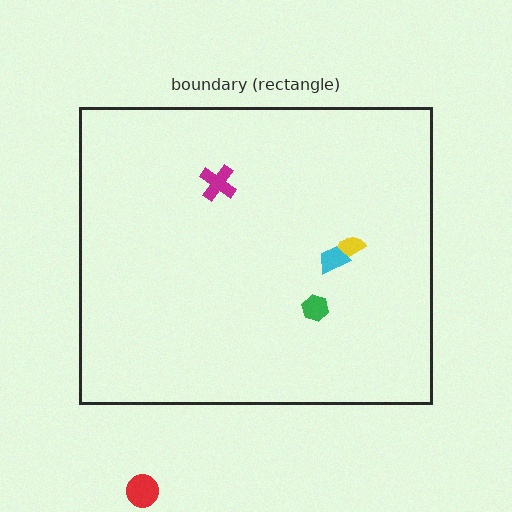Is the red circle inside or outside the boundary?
Outside.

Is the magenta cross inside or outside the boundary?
Inside.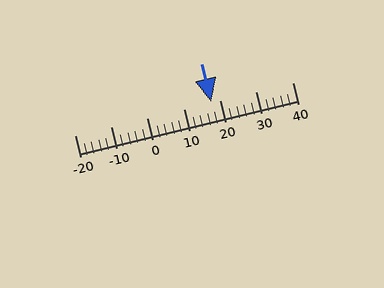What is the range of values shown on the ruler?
The ruler shows values from -20 to 40.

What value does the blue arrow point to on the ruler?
The blue arrow points to approximately 18.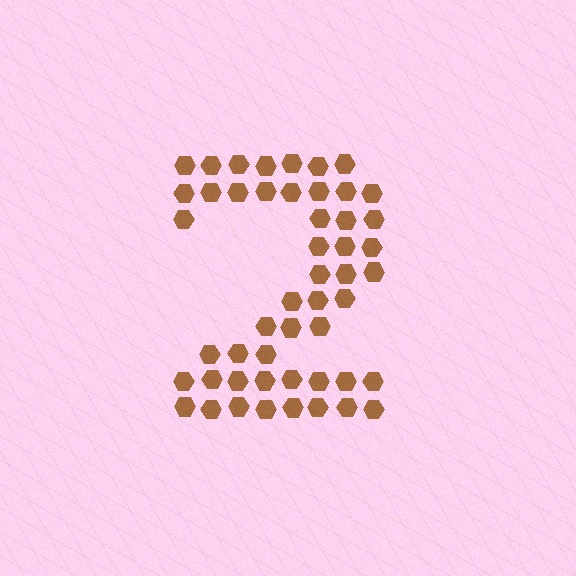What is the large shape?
The large shape is the digit 2.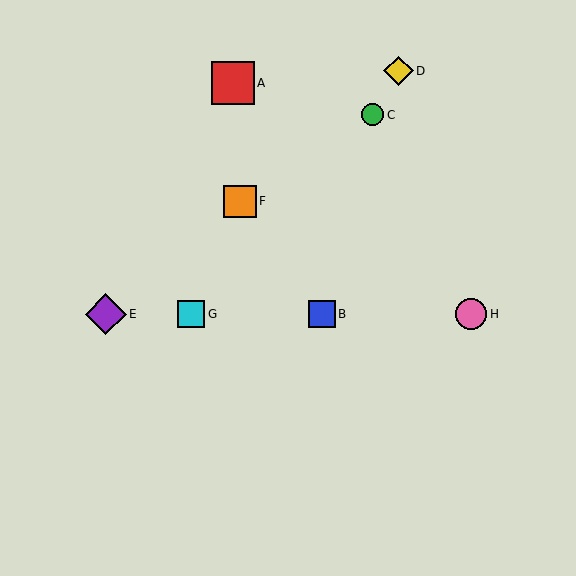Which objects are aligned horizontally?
Objects B, E, G, H are aligned horizontally.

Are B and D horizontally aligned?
No, B is at y≈314 and D is at y≈71.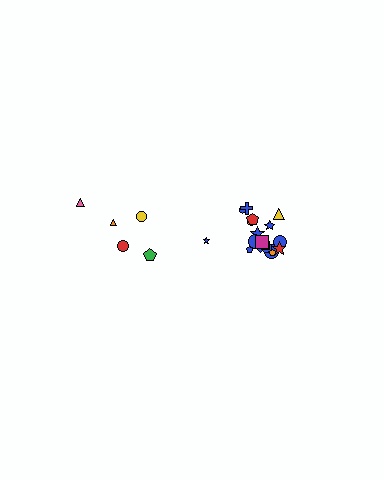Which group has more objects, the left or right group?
The right group.